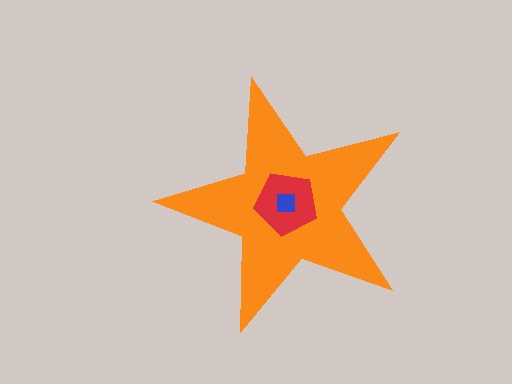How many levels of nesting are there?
3.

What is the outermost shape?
The orange star.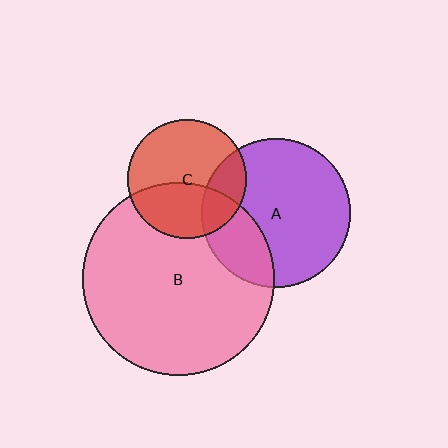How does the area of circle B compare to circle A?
Approximately 1.7 times.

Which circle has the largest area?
Circle B (pink).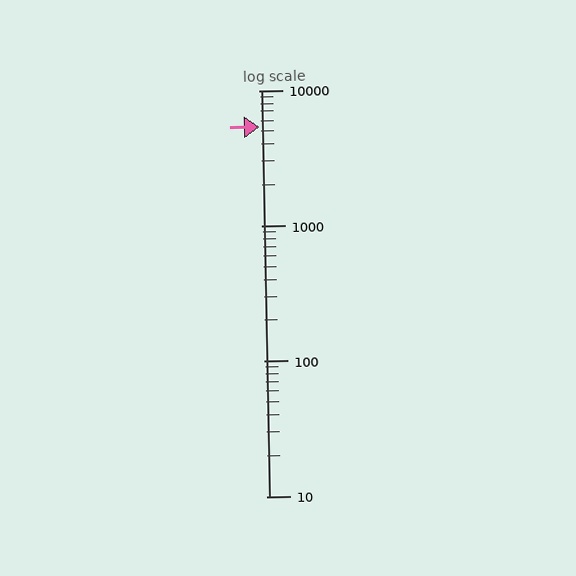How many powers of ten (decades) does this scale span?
The scale spans 3 decades, from 10 to 10000.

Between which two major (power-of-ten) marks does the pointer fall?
The pointer is between 1000 and 10000.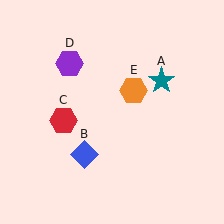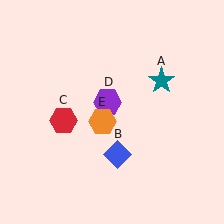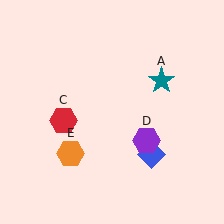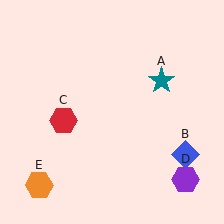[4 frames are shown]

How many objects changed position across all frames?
3 objects changed position: blue diamond (object B), purple hexagon (object D), orange hexagon (object E).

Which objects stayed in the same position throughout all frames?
Teal star (object A) and red hexagon (object C) remained stationary.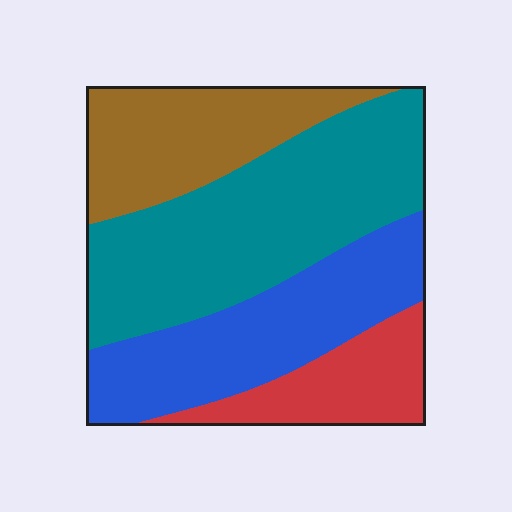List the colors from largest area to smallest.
From largest to smallest: teal, blue, brown, red.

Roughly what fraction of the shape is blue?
Blue covers roughly 25% of the shape.